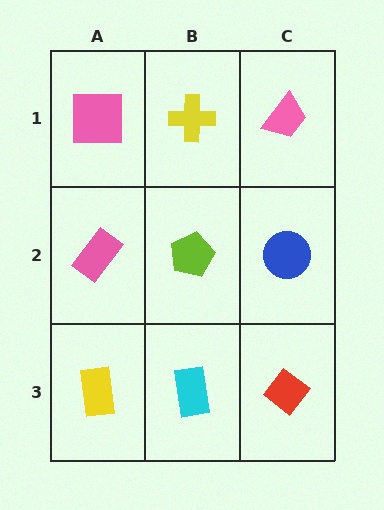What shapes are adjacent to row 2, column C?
A pink trapezoid (row 1, column C), a red diamond (row 3, column C), a lime pentagon (row 2, column B).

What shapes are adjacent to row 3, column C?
A blue circle (row 2, column C), a cyan rectangle (row 3, column B).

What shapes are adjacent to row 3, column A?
A pink rectangle (row 2, column A), a cyan rectangle (row 3, column B).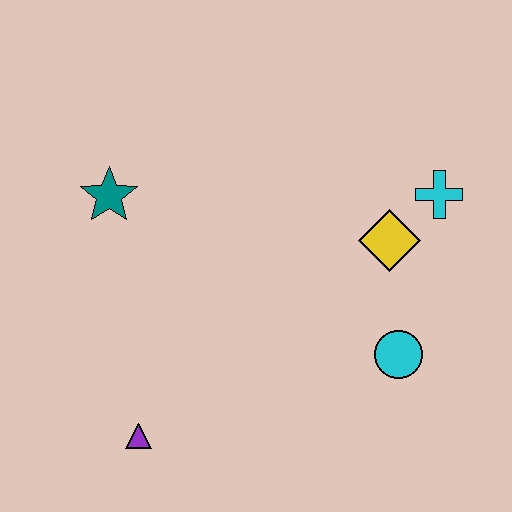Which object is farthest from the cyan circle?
The teal star is farthest from the cyan circle.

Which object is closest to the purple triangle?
The teal star is closest to the purple triangle.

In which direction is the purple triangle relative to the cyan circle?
The purple triangle is to the left of the cyan circle.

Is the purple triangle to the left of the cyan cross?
Yes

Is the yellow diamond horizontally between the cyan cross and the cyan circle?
No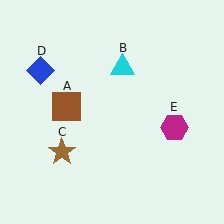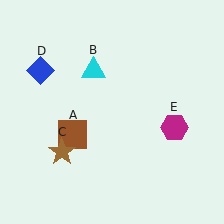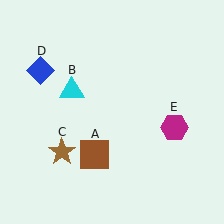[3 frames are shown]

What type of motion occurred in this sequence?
The brown square (object A), cyan triangle (object B) rotated counterclockwise around the center of the scene.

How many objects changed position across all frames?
2 objects changed position: brown square (object A), cyan triangle (object B).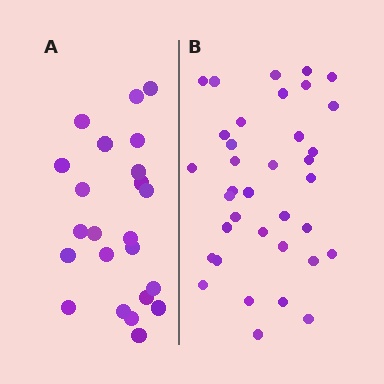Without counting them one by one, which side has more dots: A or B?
Region B (the right region) has more dots.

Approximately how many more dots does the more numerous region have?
Region B has approximately 15 more dots than region A.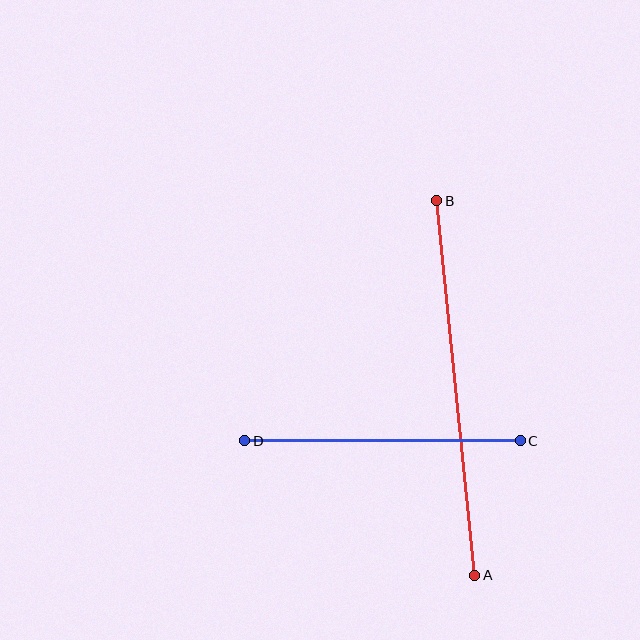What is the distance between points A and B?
The distance is approximately 376 pixels.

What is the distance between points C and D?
The distance is approximately 275 pixels.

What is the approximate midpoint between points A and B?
The midpoint is at approximately (456, 388) pixels.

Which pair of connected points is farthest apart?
Points A and B are farthest apart.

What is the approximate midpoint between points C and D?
The midpoint is at approximately (382, 441) pixels.